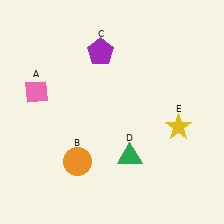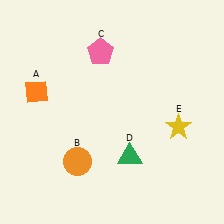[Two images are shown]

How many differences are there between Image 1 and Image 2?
There are 2 differences between the two images.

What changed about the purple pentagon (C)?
In Image 1, C is purple. In Image 2, it changed to pink.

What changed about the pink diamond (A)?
In Image 1, A is pink. In Image 2, it changed to orange.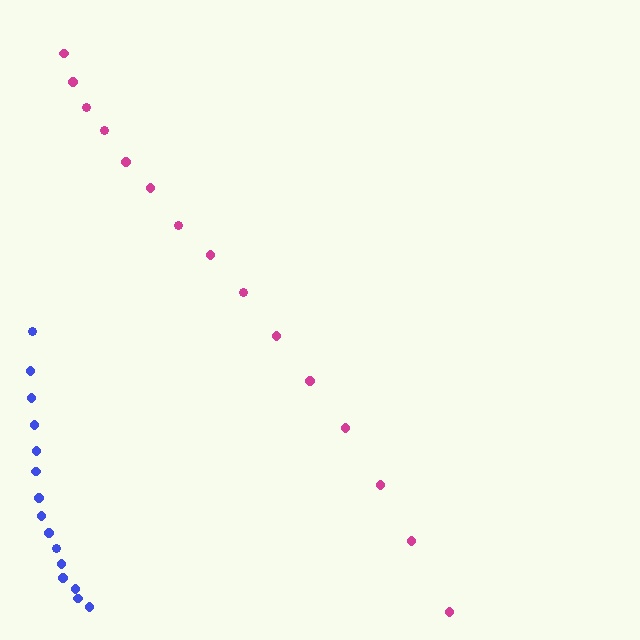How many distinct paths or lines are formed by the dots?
There are 2 distinct paths.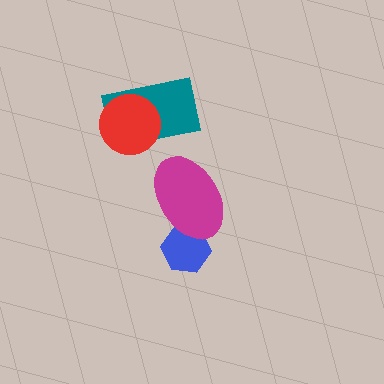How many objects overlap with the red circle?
1 object overlaps with the red circle.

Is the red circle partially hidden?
No, no other shape covers it.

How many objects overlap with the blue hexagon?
1 object overlaps with the blue hexagon.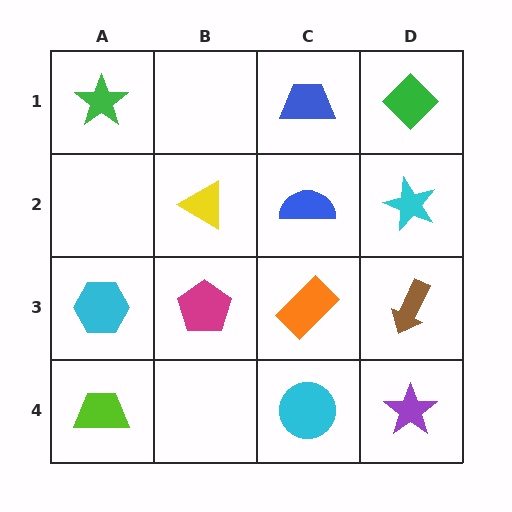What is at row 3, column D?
A brown arrow.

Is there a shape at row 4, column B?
No, that cell is empty.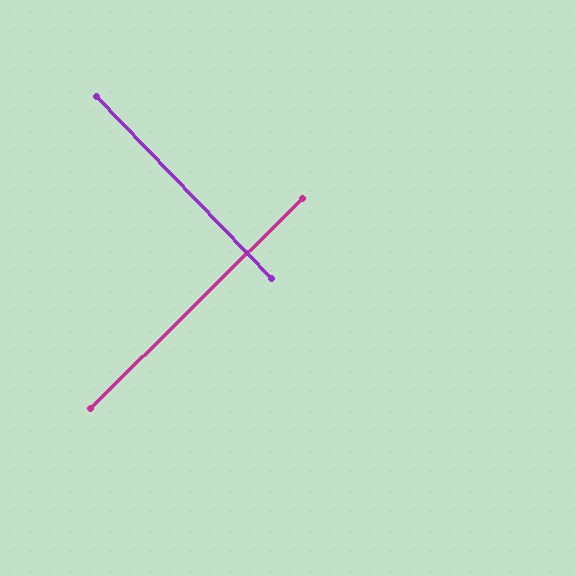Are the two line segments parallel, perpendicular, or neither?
Perpendicular — they meet at approximately 89°.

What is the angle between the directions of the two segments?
Approximately 89 degrees.